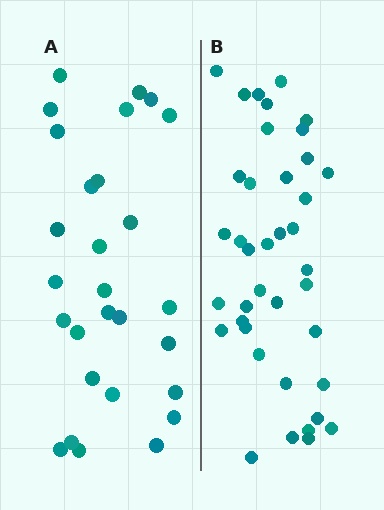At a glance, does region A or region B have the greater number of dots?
Region B (the right region) has more dots.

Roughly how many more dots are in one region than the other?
Region B has roughly 12 or so more dots than region A.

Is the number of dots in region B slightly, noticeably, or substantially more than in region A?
Region B has noticeably more, but not dramatically so. The ratio is roughly 1.4 to 1.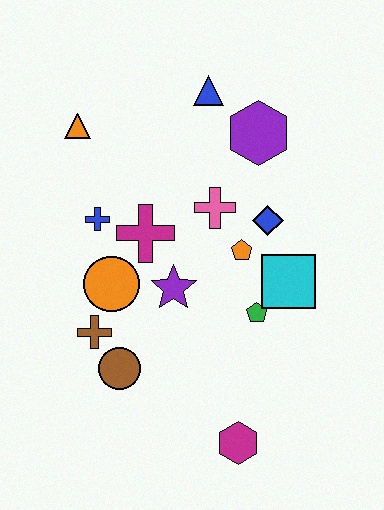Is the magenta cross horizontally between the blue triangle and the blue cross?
Yes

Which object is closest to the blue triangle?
The purple hexagon is closest to the blue triangle.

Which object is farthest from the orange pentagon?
The orange triangle is farthest from the orange pentagon.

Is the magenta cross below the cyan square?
No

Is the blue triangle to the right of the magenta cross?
Yes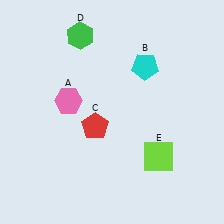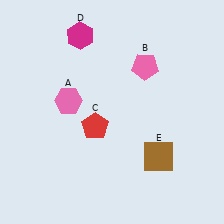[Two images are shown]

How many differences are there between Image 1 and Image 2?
There are 3 differences between the two images.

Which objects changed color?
B changed from cyan to pink. D changed from green to magenta. E changed from lime to brown.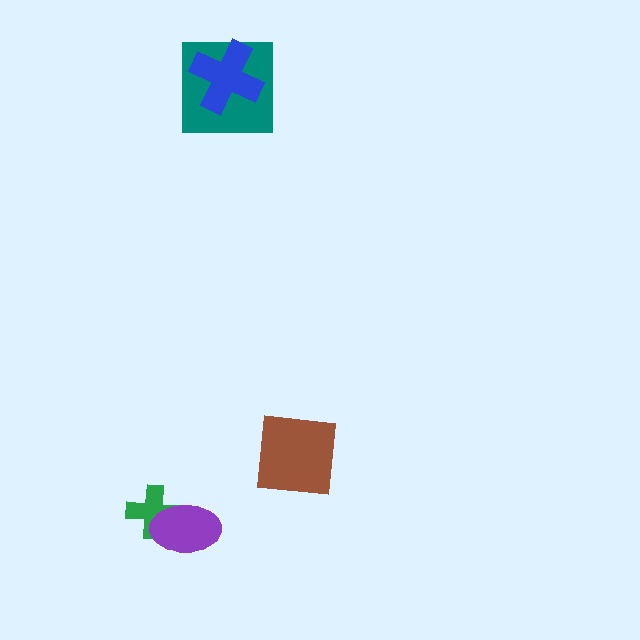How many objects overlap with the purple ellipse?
1 object overlaps with the purple ellipse.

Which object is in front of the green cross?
The purple ellipse is in front of the green cross.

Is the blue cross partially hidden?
No, no other shape covers it.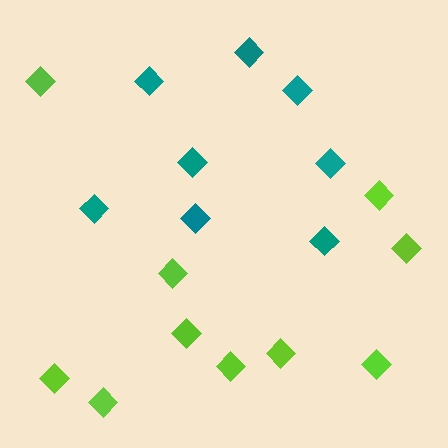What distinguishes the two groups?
There are 2 groups: one group of teal diamonds (8) and one group of lime diamonds (10).